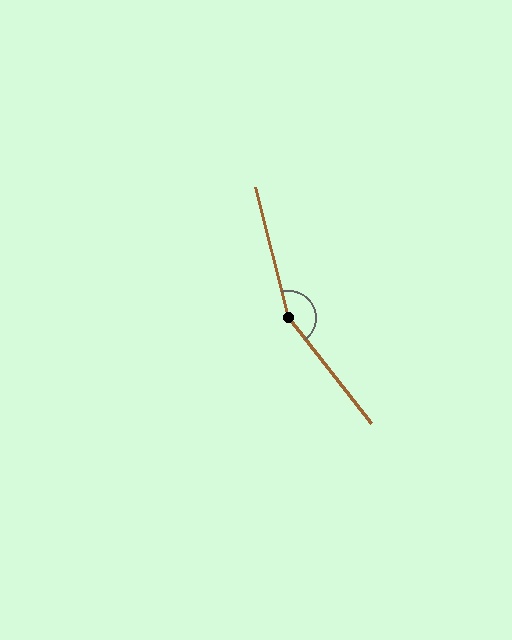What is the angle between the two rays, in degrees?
Approximately 156 degrees.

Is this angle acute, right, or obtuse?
It is obtuse.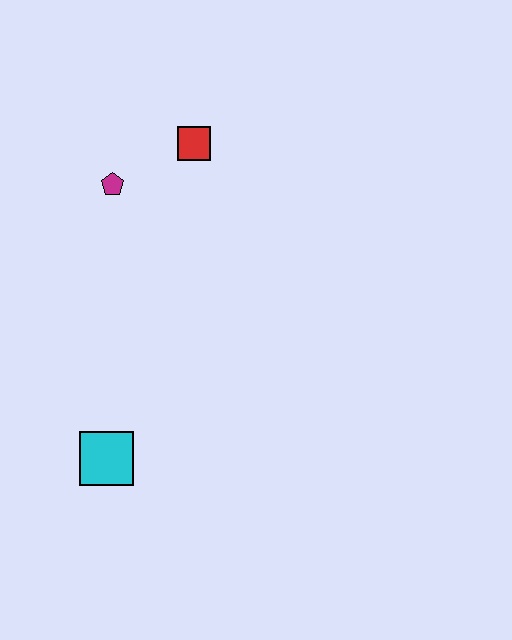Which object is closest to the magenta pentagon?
The red square is closest to the magenta pentagon.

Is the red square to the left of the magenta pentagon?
No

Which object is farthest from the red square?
The cyan square is farthest from the red square.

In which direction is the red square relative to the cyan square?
The red square is above the cyan square.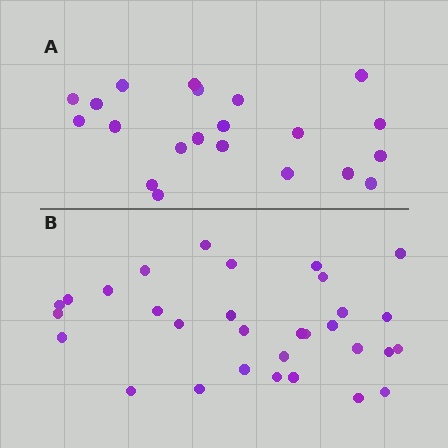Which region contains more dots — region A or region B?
Region B (the bottom region) has more dots.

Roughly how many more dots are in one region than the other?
Region B has roughly 10 or so more dots than region A.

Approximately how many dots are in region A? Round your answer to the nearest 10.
About 20 dots. (The exact count is 21, which rounds to 20.)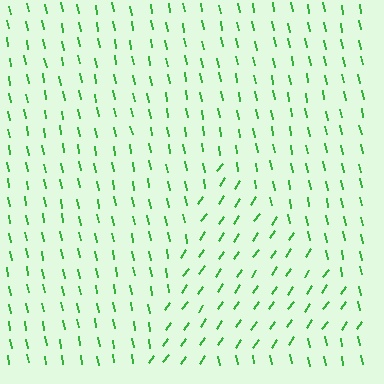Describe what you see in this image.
The image is filled with small green line segments. A triangle region in the image has lines oriented differently from the surrounding lines, creating a visible texture boundary.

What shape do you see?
I see a triangle.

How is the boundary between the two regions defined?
The boundary is defined purely by a change in line orientation (approximately 45 degrees difference). All lines are the same color and thickness.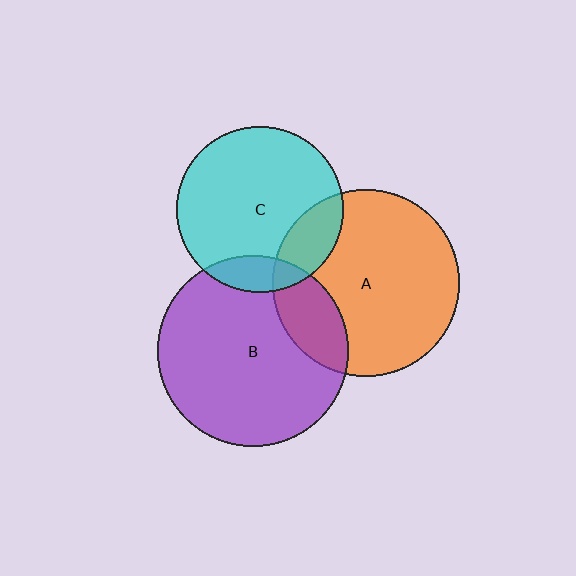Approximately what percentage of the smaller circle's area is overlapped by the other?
Approximately 10%.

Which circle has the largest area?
Circle B (purple).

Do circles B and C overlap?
Yes.